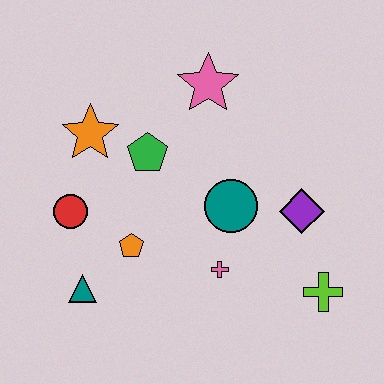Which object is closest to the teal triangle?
The orange pentagon is closest to the teal triangle.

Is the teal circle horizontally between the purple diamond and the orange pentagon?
Yes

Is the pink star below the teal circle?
No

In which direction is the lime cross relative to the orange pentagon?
The lime cross is to the right of the orange pentagon.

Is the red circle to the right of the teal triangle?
No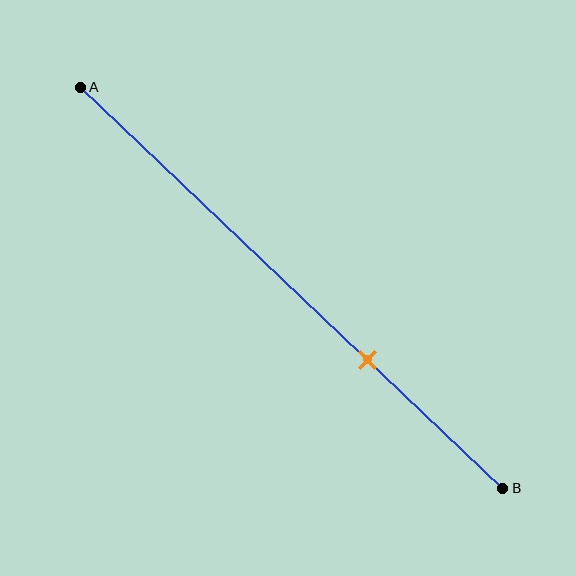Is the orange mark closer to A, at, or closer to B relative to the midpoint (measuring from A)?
The orange mark is closer to point B than the midpoint of segment AB.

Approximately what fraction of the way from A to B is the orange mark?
The orange mark is approximately 70% of the way from A to B.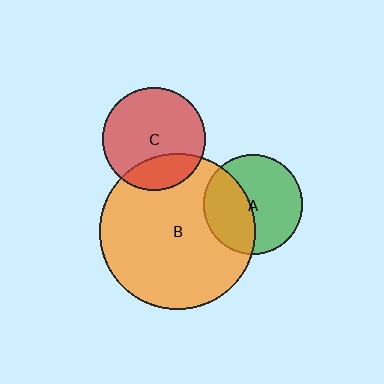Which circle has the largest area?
Circle B (orange).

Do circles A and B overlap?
Yes.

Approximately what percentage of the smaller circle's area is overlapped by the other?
Approximately 40%.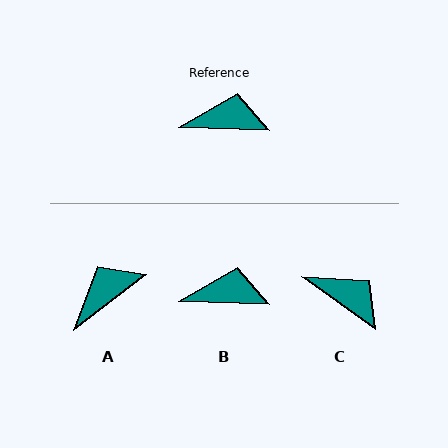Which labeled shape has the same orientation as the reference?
B.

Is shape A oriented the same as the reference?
No, it is off by about 39 degrees.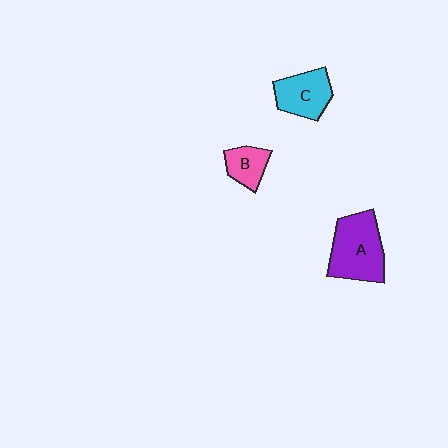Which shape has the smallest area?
Shape B (pink).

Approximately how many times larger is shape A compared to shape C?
Approximately 1.5 times.